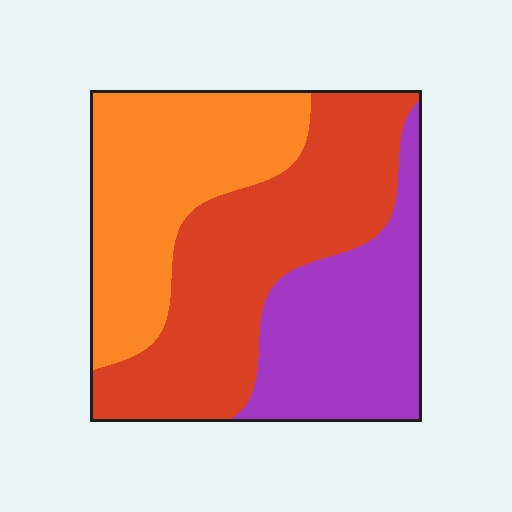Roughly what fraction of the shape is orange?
Orange takes up about one third (1/3) of the shape.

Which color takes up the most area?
Red, at roughly 40%.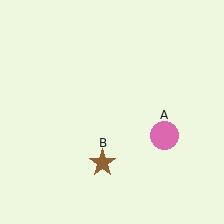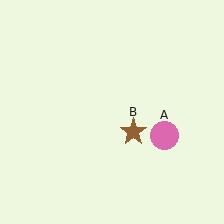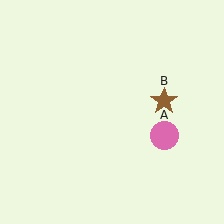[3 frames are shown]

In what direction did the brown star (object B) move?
The brown star (object B) moved up and to the right.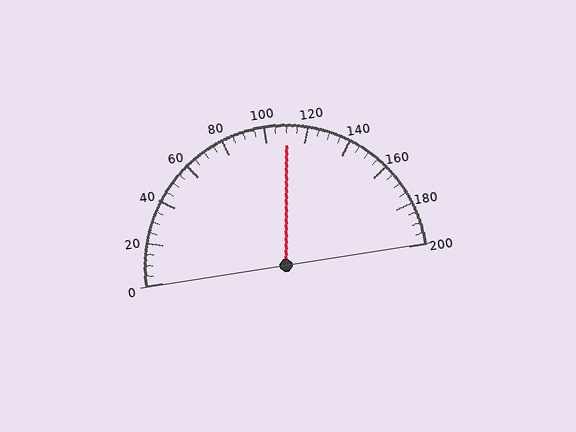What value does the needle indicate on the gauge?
The needle indicates approximately 110.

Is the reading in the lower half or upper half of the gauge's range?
The reading is in the upper half of the range (0 to 200).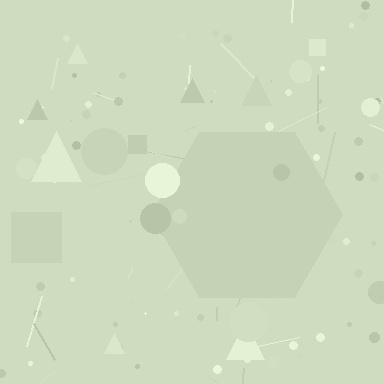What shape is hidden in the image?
A hexagon is hidden in the image.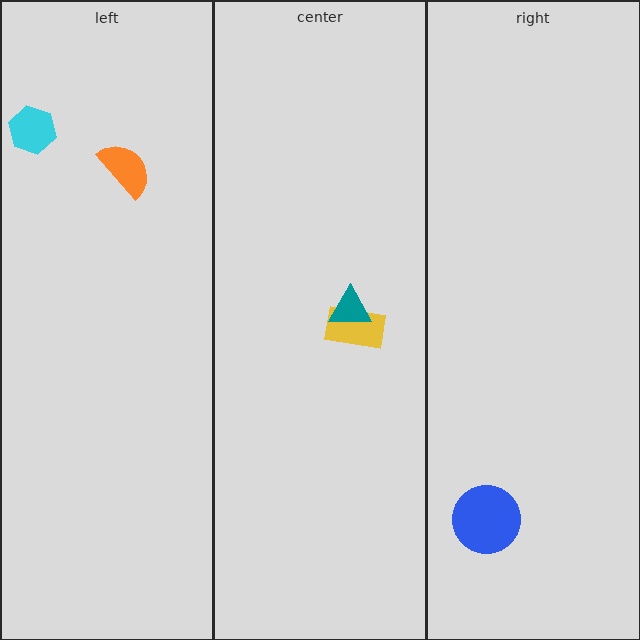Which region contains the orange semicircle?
The left region.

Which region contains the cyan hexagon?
The left region.